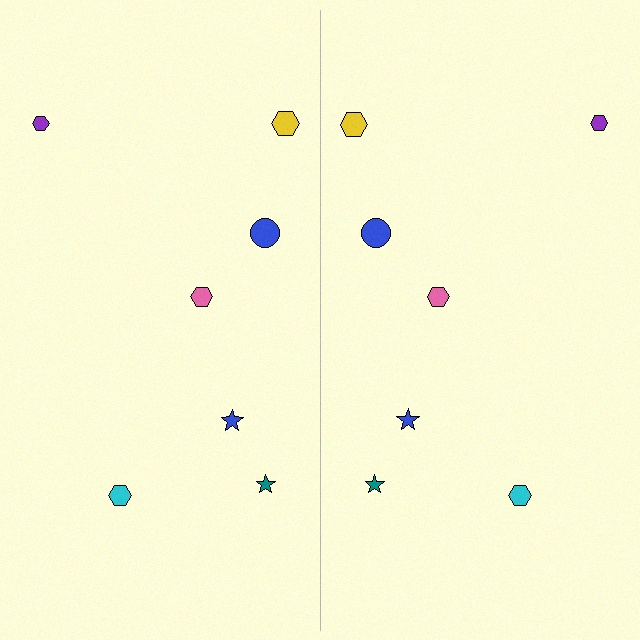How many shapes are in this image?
There are 14 shapes in this image.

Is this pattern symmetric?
Yes, this pattern has bilateral (reflection) symmetry.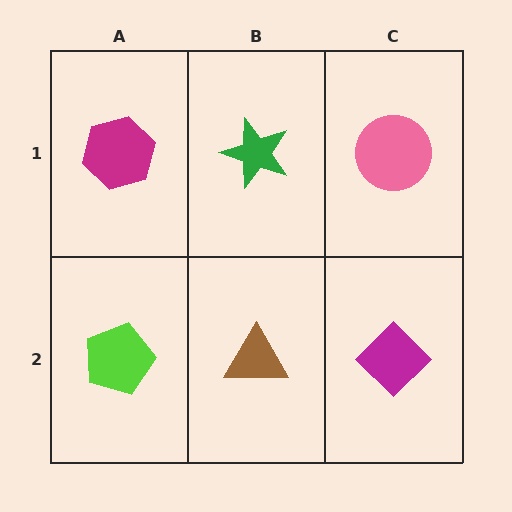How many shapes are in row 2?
3 shapes.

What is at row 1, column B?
A green star.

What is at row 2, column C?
A magenta diamond.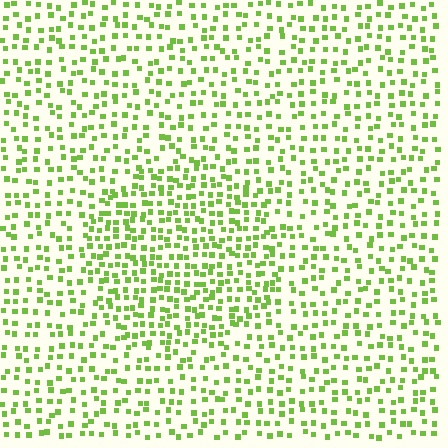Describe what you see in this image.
The image contains small lime elements arranged at two different densities. A circle-shaped region is visible where the elements are more densely packed than the surrounding area.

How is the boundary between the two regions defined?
The boundary is defined by a change in element density (approximately 1.6x ratio). All elements are the same color, size, and shape.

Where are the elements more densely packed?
The elements are more densely packed inside the circle boundary.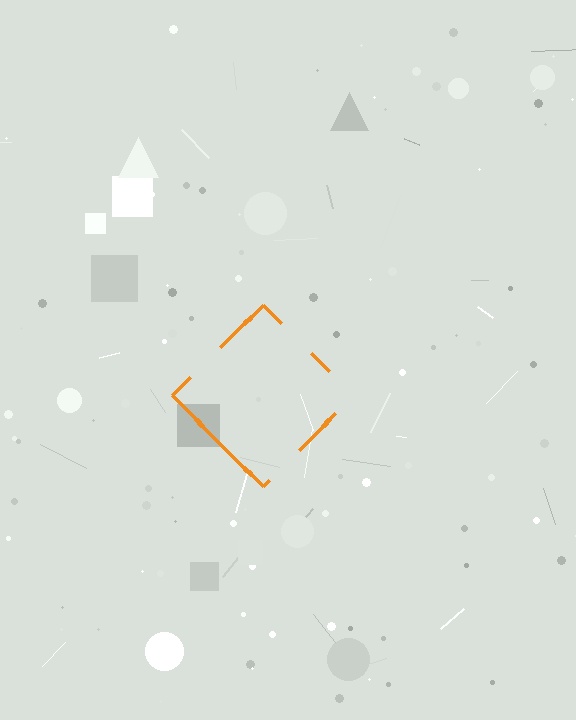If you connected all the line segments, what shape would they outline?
They would outline a diamond.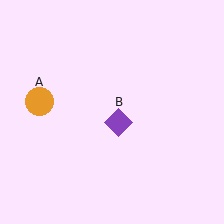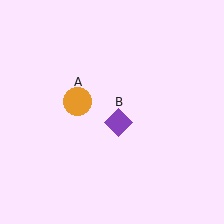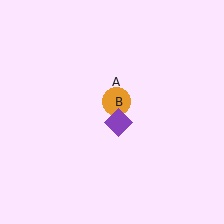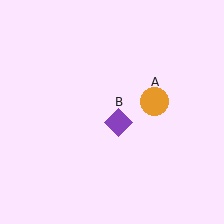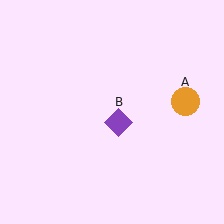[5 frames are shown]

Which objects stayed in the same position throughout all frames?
Purple diamond (object B) remained stationary.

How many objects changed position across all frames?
1 object changed position: orange circle (object A).